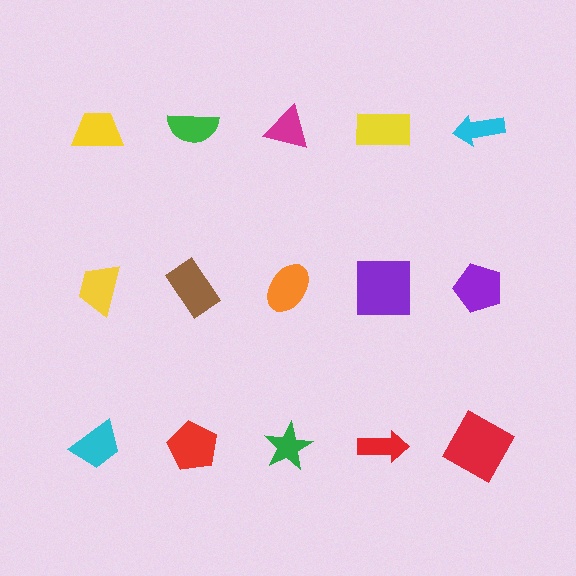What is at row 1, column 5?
A cyan arrow.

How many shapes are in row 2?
5 shapes.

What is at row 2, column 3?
An orange ellipse.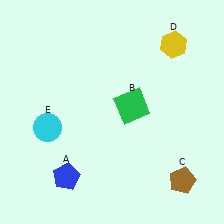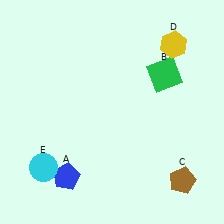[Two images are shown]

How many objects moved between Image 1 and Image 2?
2 objects moved between the two images.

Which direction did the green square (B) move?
The green square (B) moved right.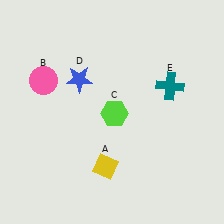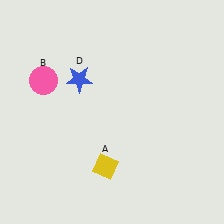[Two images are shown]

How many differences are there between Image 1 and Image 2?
There are 2 differences between the two images.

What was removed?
The teal cross (E), the lime hexagon (C) were removed in Image 2.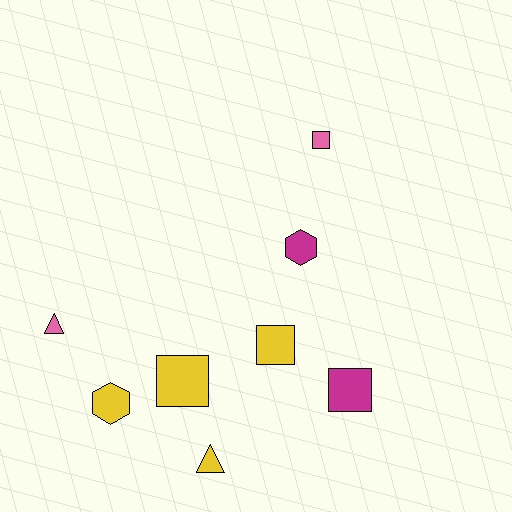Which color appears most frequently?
Yellow, with 4 objects.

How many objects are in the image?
There are 8 objects.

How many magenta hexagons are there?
There is 1 magenta hexagon.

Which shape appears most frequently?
Square, with 4 objects.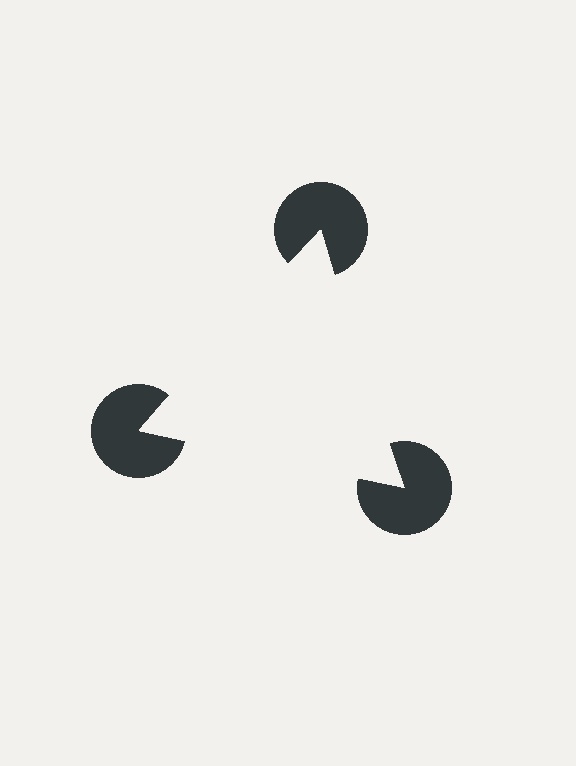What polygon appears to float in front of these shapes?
An illusory triangle — its edges are inferred from the aligned wedge cuts in the pac-man discs, not physically drawn.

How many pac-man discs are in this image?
There are 3 — one at each vertex of the illusory triangle.